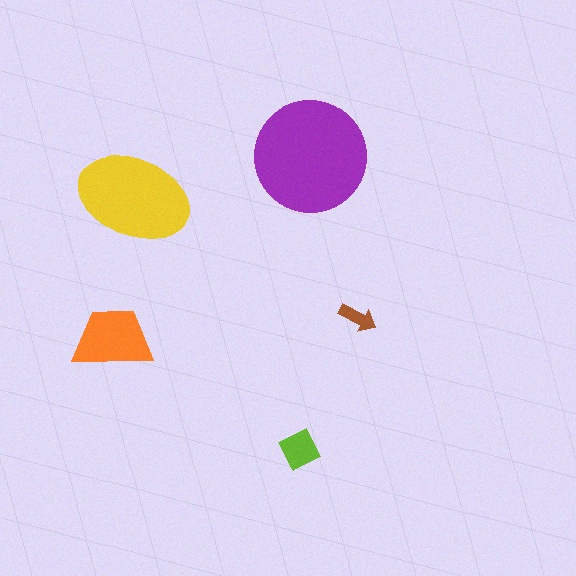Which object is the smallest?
The brown arrow.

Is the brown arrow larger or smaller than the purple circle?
Smaller.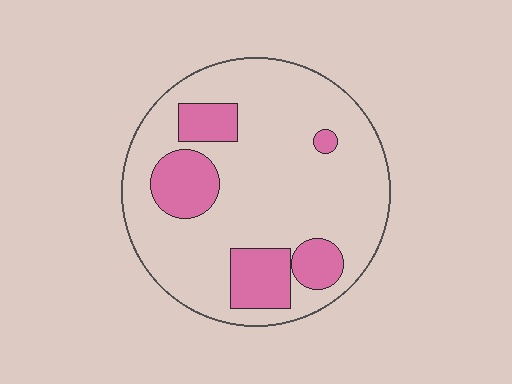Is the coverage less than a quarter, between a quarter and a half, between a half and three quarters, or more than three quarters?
Less than a quarter.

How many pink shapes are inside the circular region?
5.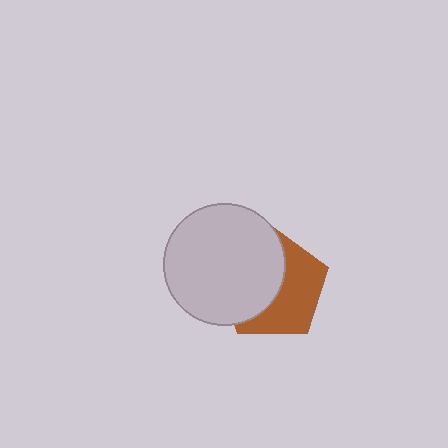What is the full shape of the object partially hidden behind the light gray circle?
The partially hidden object is a brown pentagon.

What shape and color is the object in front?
The object in front is a light gray circle.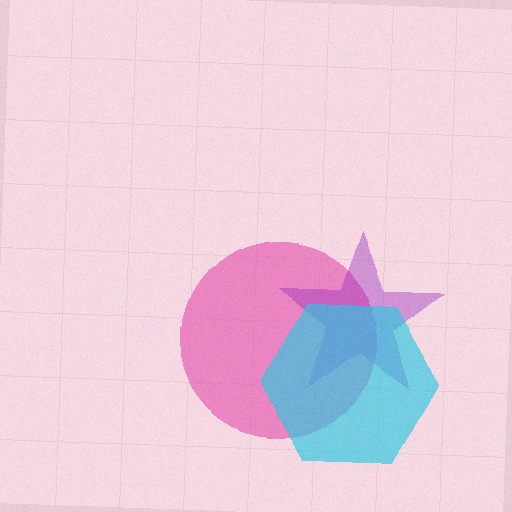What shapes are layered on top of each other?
The layered shapes are: a pink circle, a purple star, a cyan hexagon.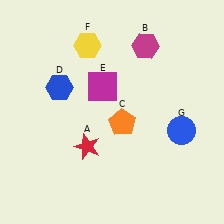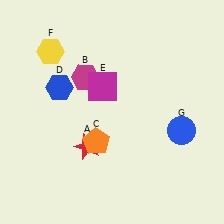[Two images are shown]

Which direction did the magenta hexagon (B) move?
The magenta hexagon (B) moved left.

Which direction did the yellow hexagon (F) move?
The yellow hexagon (F) moved left.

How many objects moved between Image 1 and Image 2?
3 objects moved between the two images.